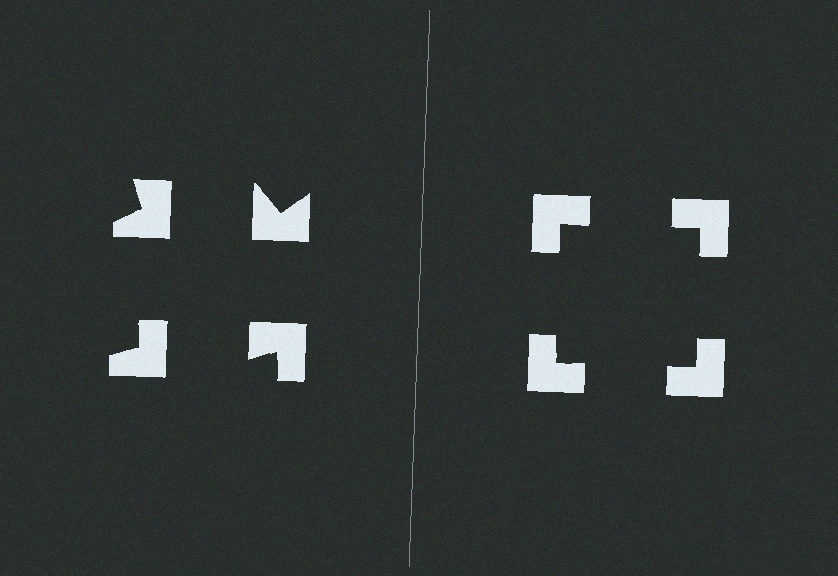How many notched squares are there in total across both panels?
8 — 4 on each side.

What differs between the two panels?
The notched squares are positioned identically on both sides; only the wedge orientations differ. On the right they align to a square; on the left they are misaligned.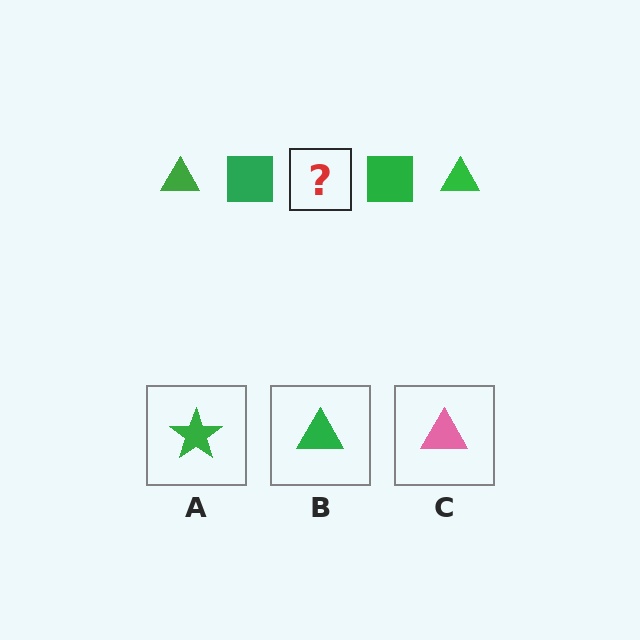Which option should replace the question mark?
Option B.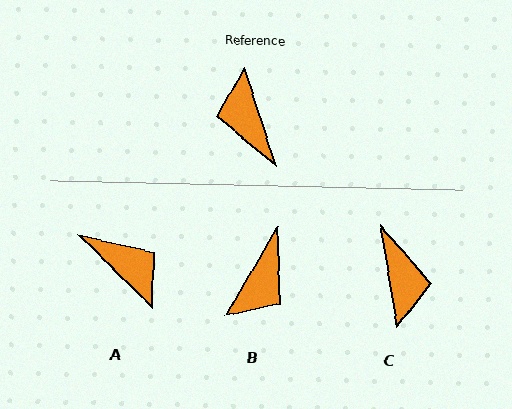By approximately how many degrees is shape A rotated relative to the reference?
Approximately 152 degrees clockwise.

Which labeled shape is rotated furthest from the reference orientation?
C, about 172 degrees away.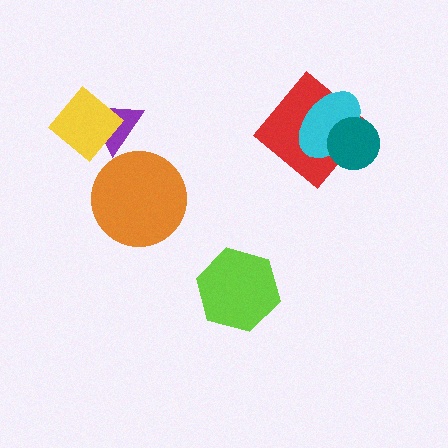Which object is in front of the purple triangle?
The yellow diamond is in front of the purple triangle.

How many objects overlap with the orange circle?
0 objects overlap with the orange circle.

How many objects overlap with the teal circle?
2 objects overlap with the teal circle.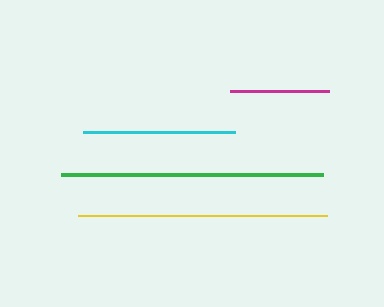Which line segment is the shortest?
The magenta line is the shortest at approximately 99 pixels.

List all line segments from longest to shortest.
From longest to shortest: green, yellow, cyan, magenta.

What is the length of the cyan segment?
The cyan segment is approximately 151 pixels long.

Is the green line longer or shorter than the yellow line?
The green line is longer than the yellow line.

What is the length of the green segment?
The green segment is approximately 262 pixels long.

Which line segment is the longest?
The green line is the longest at approximately 262 pixels.